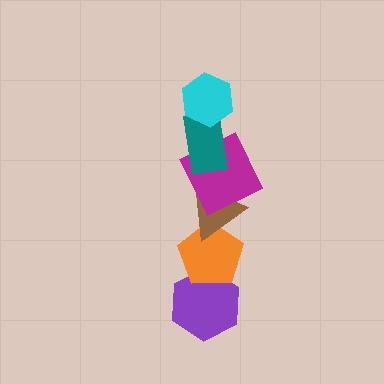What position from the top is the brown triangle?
The brown triangle is 4th from the top.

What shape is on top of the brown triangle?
The magenta square is on top of the brown triangle.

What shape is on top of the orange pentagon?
The brown triangle is on top of the orange pentagon.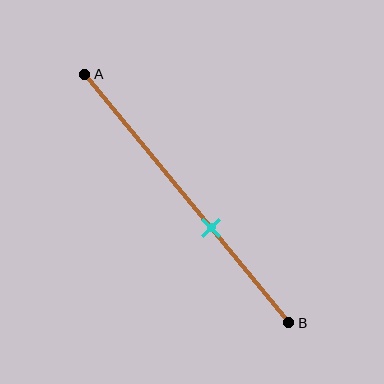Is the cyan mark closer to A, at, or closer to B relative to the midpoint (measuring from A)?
The cyan mark is closer to point B than the midpoint of segment AB.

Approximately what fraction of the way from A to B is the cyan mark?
The cyan mark is approximately 60% of the way from A to B.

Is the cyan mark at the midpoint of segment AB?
No, the mark is at about 60% from A, not at the 50% midpoint.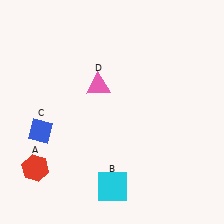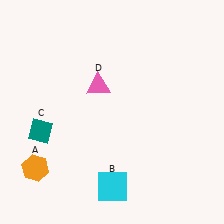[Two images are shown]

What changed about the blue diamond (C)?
In Image 1, C is blue. In Image 2, it changed to teal.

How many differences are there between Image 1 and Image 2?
There are 2 differences between the two images.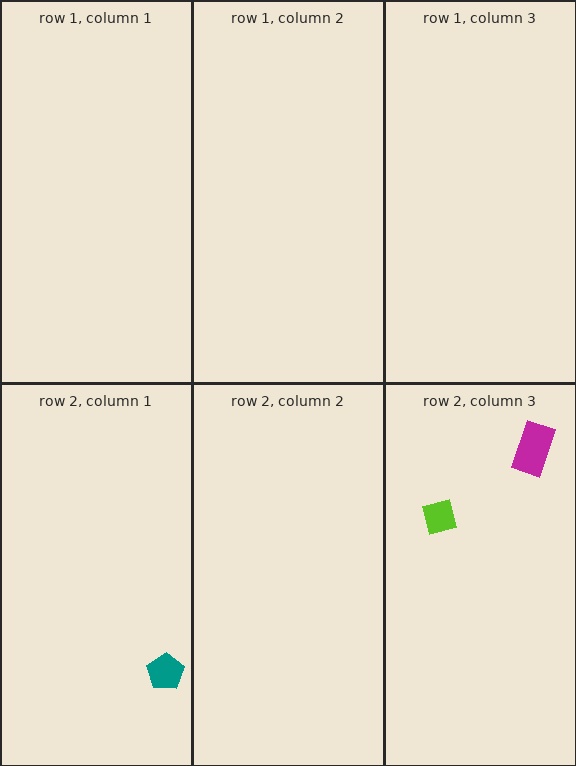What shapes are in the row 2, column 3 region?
The lime square, the magenta rectangle.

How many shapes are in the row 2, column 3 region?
2.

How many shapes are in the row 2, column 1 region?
1.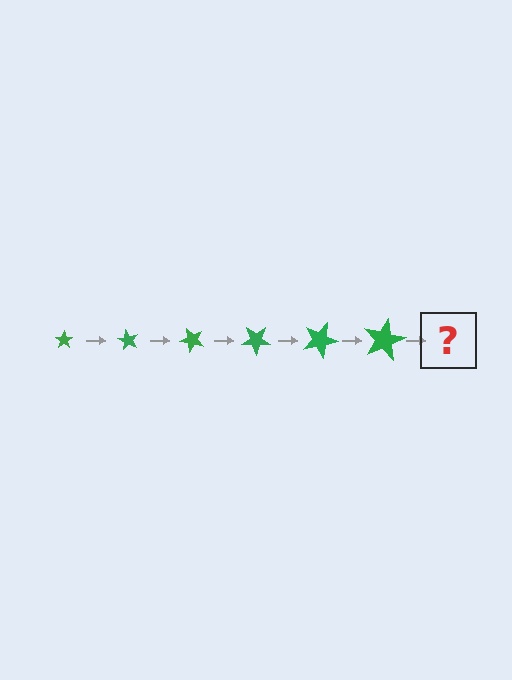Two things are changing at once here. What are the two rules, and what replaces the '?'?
The two rules are that the star grows larger each step and it rotates 60 degrees each step. The '?' should be a star, larger than the previous one and rotated 360 degrees from the start.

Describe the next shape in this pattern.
It should be a star, larger than the previous one and rotated 360 degrees from the start.